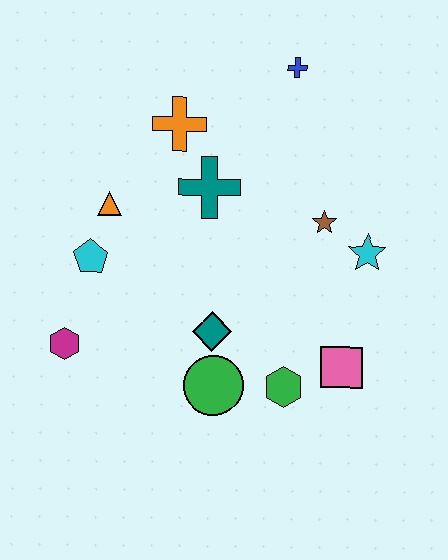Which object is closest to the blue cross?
The orange cross is closest to the blue cross.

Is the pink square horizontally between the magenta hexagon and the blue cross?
No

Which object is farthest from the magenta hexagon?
The blue cross is farthest from the magenta hexagon.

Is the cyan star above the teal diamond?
Yes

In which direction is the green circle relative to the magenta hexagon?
The green circle is to the right of the magenta hexagon.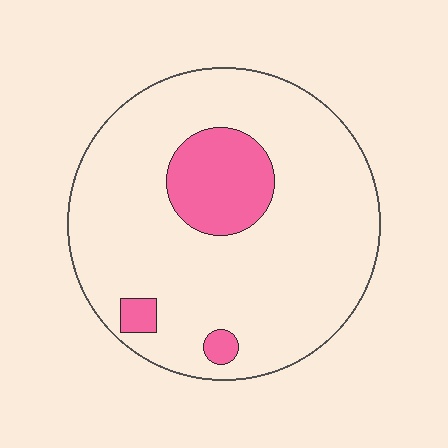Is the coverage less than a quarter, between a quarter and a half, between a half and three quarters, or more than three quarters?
Less than a quarter.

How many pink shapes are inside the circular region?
3.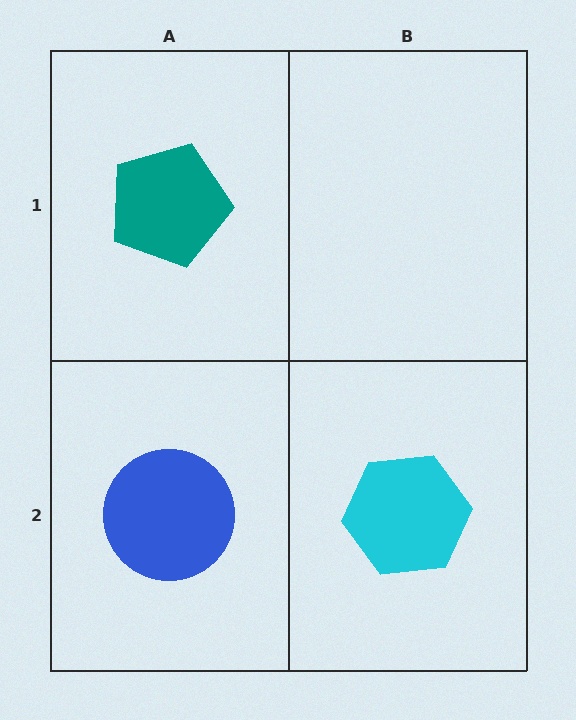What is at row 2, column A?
A blue circle.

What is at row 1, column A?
A teal pentagon.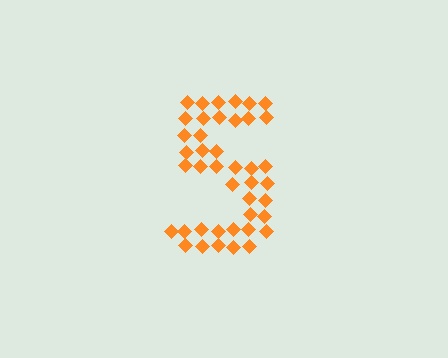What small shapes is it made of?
It is made of small diamonds.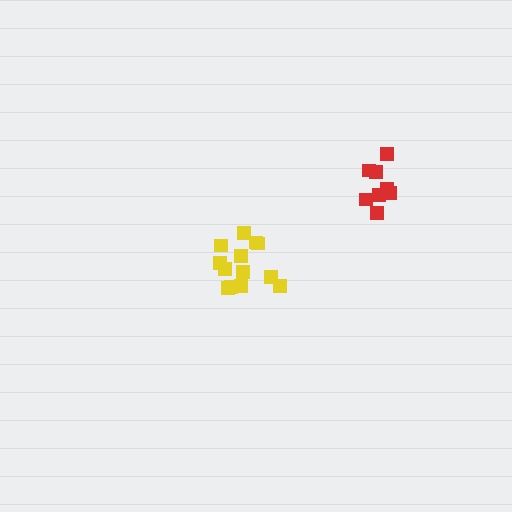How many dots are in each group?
Group 1: 14 dots, Group 2: 8 dots (22 total).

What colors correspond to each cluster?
The clusters are colored: yellow, red.